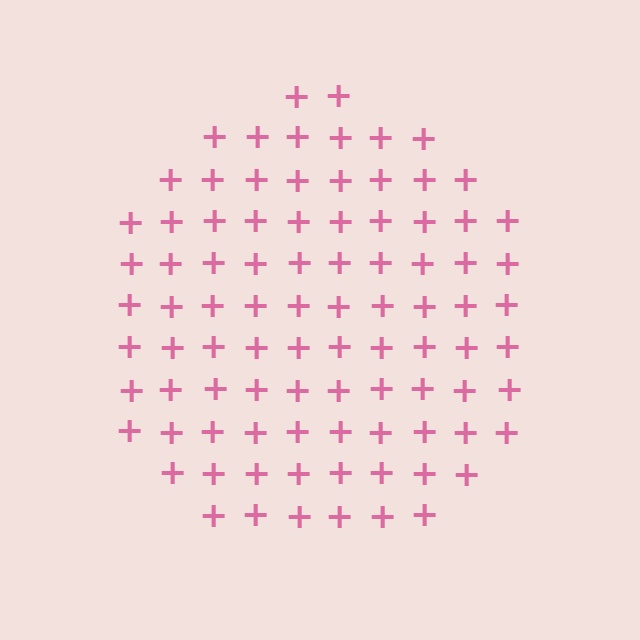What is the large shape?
The large shape is a circle.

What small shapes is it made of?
It is made of small plus signs.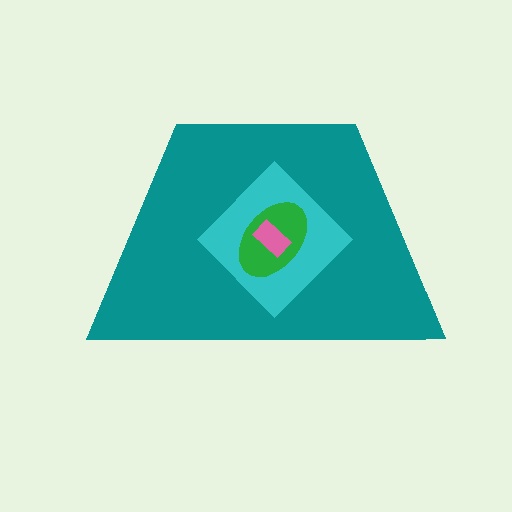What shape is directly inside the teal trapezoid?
The cyan diamond.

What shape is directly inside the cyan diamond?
The green ellipse.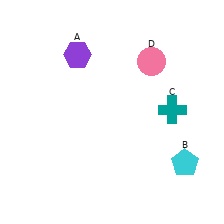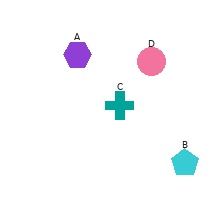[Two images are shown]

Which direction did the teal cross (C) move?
The teal cross (C) moved left.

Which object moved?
The teal cross (C) moved left.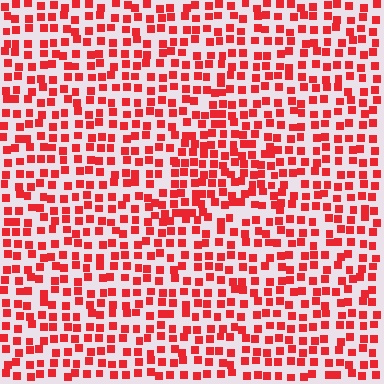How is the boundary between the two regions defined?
The boundary is defined by a change in element density (approximately 1.4x ratio). All elements are the same color, size, and shape.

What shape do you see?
I see a triangle.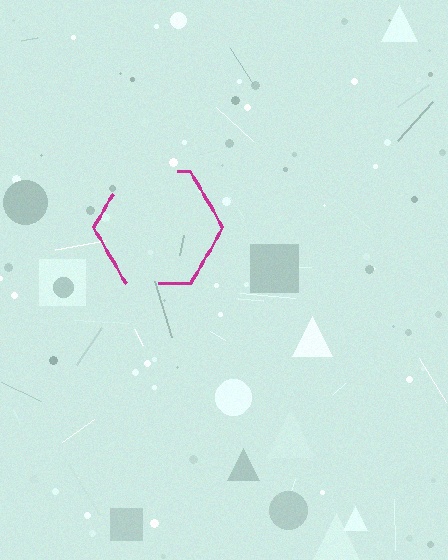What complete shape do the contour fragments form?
The contour fragments form a hexagon.